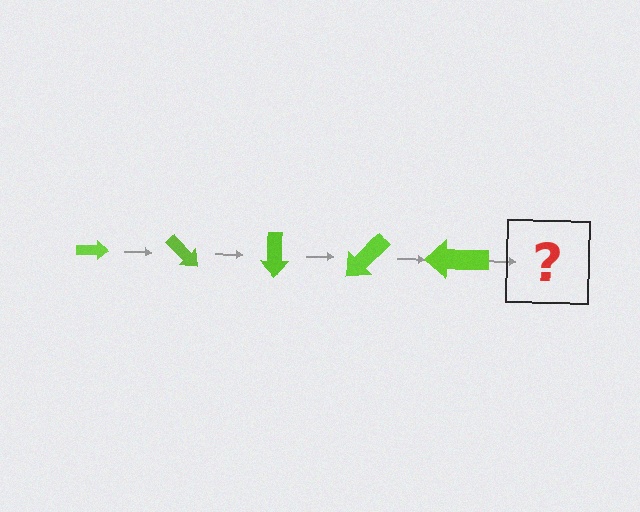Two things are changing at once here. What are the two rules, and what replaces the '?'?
The two rules are that the arrow grows larger each step and it rotates 45 degrees each step. The '?' should be an arrow, larger than the previous one and rotated 225 degrees from the start.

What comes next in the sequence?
The next element should be an arrow, larger than the previous one and rotated 225 degrees from the start.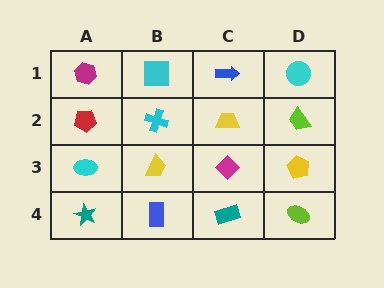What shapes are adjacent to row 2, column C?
A blue arrow (row 1, column C), a magenta diamond (row 3, column C), a cyan cross (row 2, column B), a lime trapezoid (row 2, column D).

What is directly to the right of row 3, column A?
A yellow trapezoid.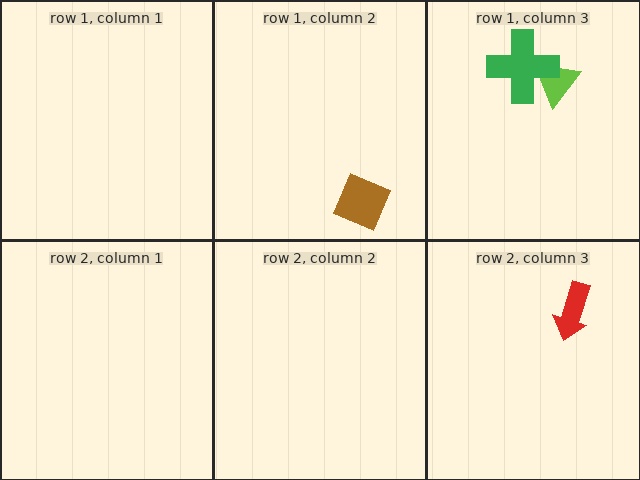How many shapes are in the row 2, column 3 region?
1.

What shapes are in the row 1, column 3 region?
The lime triangle, the green cross.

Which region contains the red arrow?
The row 2, column 3 region.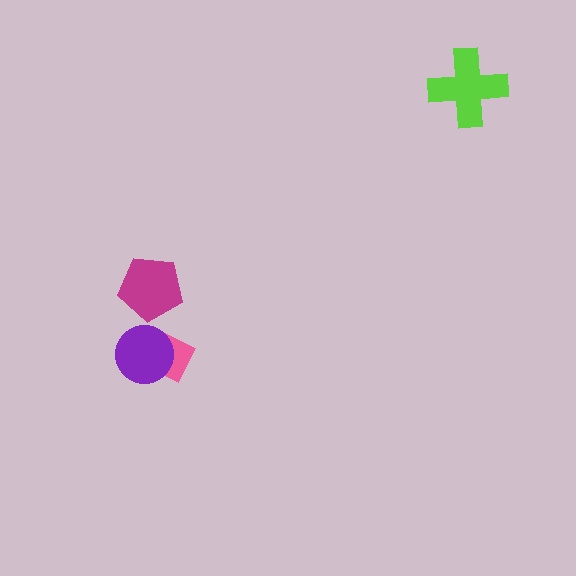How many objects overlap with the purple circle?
1 object overlaps with the purple circle.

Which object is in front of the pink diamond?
The purple circle is in front of the pink diamond.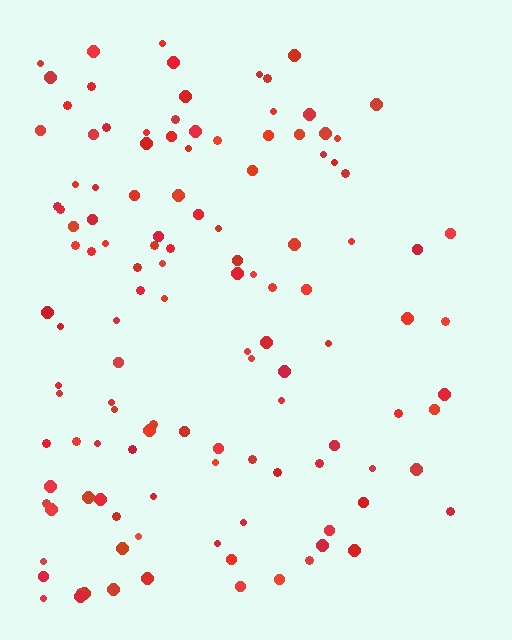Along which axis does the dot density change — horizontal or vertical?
Horizontal.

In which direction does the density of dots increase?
From right to left, with the left side densest.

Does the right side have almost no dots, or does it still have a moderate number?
Still a moderate number, just noticeably fewer than the left.